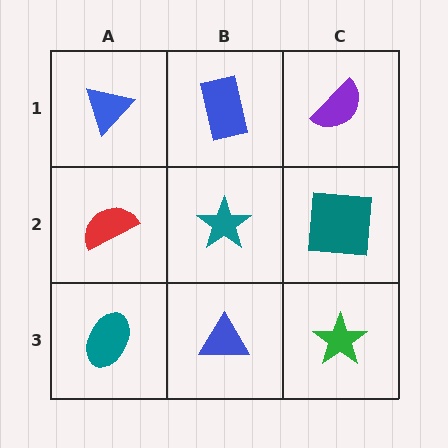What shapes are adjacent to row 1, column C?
A teal square (row 2, column C), a blue rectangle (row 1, column B).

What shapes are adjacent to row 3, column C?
A teal square (row 2, column C), a blue triangle (row 3, column B).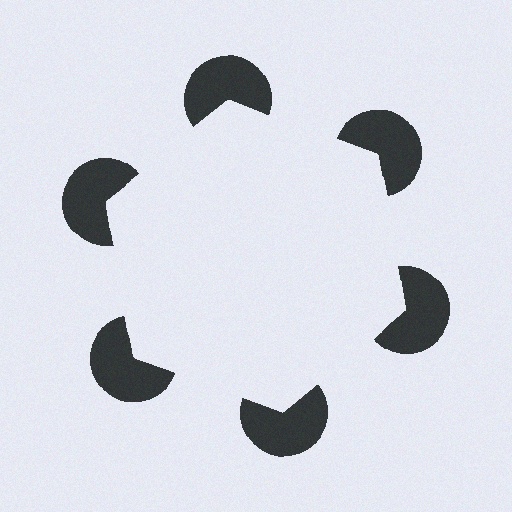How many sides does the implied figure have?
6 sides.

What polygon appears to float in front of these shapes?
An illusory hexagon — its edges are inferred from the aligned wedge cuts in the pac-man discs, not physically drawn.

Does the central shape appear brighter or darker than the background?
It typically appears slightly brighter than the background, even though no actual brightness change is drawn.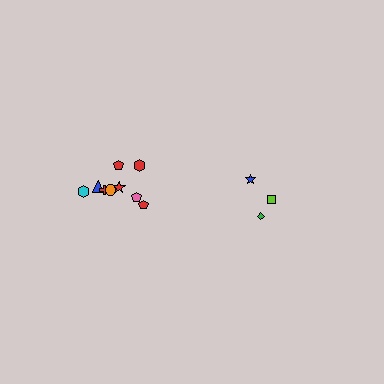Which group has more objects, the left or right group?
The left group.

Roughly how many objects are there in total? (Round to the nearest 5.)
Roughly 15 objects in total.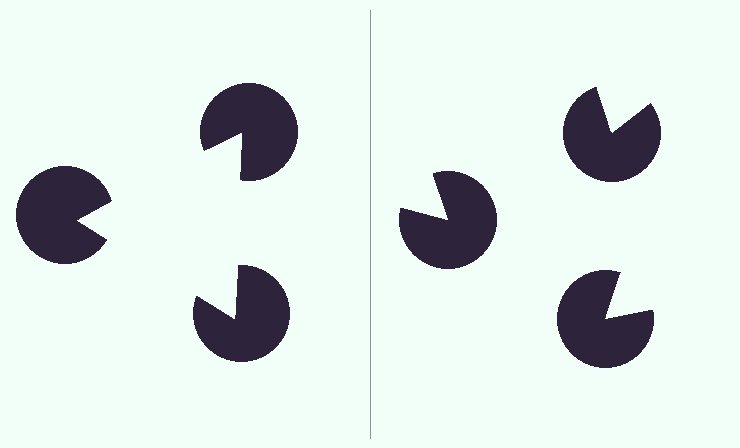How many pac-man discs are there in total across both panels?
6 — 3 on each side.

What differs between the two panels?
The pac-man discs are positioned identically on both sides; only the wedge orientations differ. On the left they align to a triangle; on the right they are misaligned.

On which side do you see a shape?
An illusory triangle appears on the left side. On the right side the wedge cuts are rotated, so no coherent shape forms.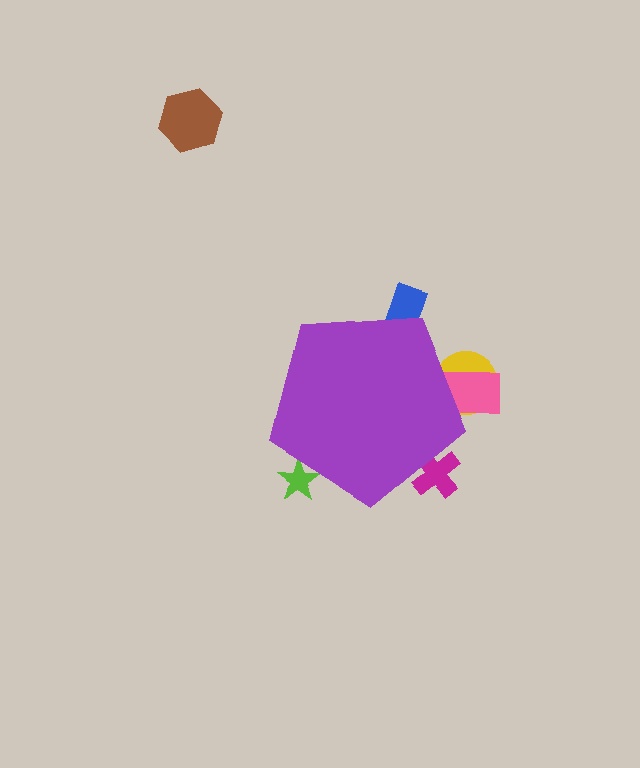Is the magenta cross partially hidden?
Yes, the magenta cross is partially hidden behind the purple pentagon.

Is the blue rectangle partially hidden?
Yes, the blue rectangle is partially hidden behind the purple pentagon.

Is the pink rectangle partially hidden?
Yes, the pink rectangle is partially hidden behind the purple pentagon.